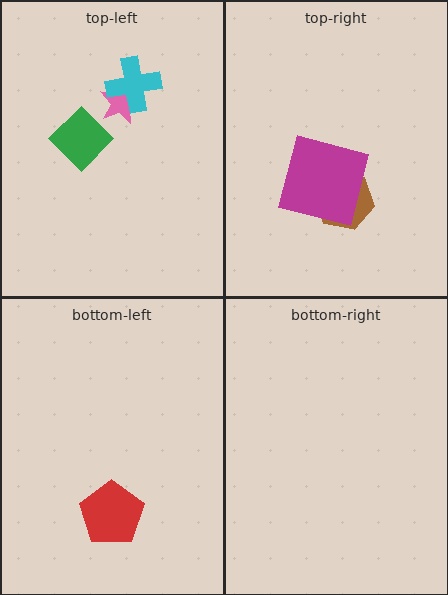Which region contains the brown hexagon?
The top-right region.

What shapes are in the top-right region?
The brown hexagon, the magenta square.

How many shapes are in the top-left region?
3.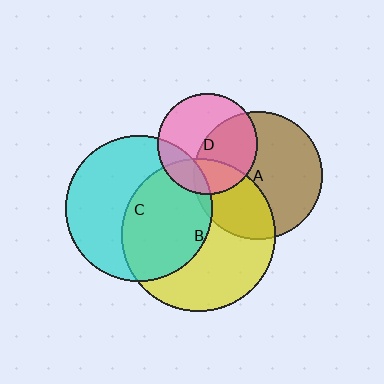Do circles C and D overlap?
Yes.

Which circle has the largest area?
Circle B (yellow).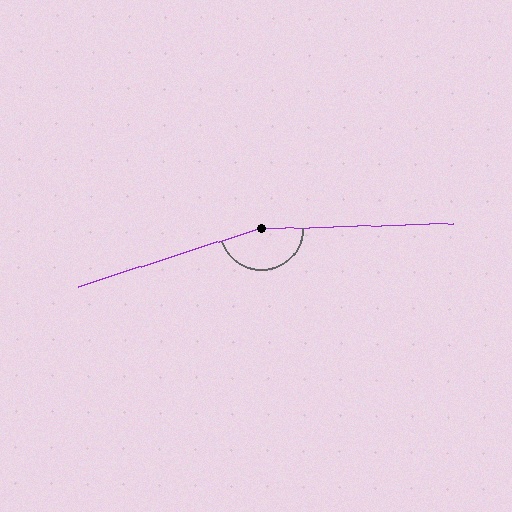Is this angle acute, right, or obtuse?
It is obtuse.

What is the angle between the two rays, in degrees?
Approximately 164 degrees.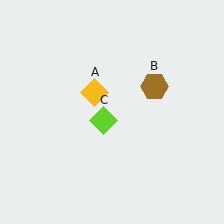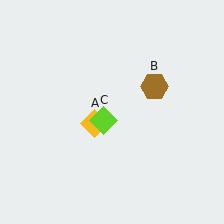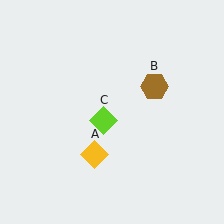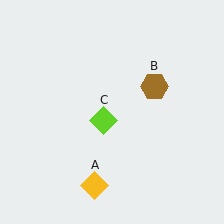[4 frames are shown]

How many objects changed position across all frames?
1 object changed position: yellow diamond (object A).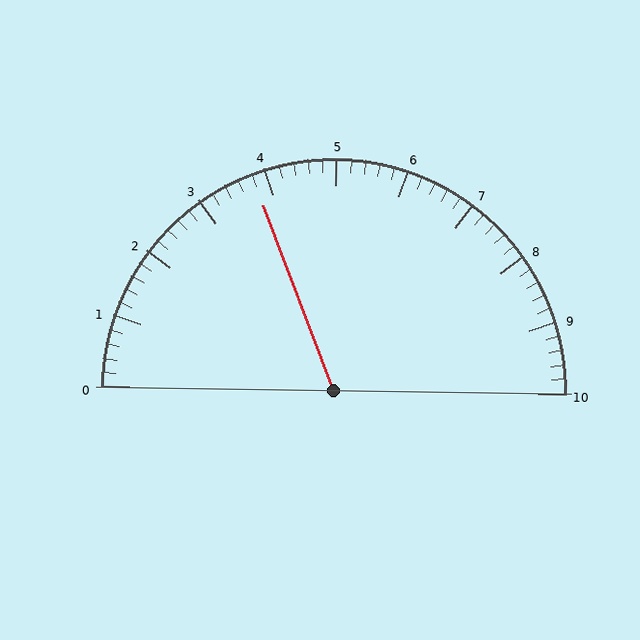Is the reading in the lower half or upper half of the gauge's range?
The reading is in the lower half of the range (0 to 10).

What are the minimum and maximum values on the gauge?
The gauge ranges from 0 to 10.